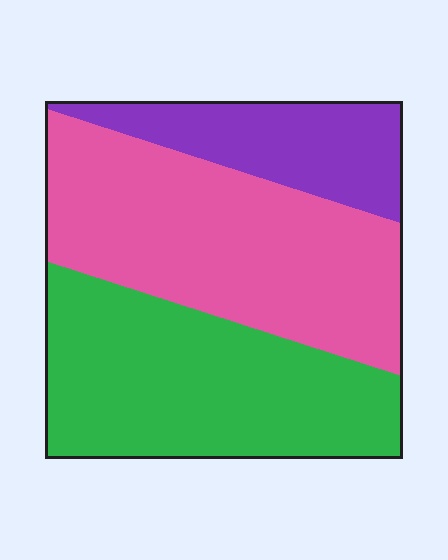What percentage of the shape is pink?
Pink takes up about two fifths (2/5) of the shape.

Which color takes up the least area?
Purple, at roughly 20%.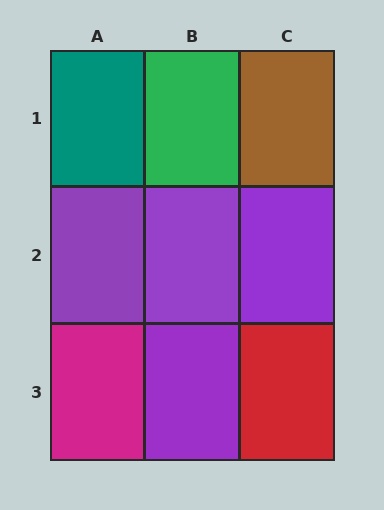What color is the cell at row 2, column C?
Purple.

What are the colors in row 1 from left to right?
Teal, green, brown.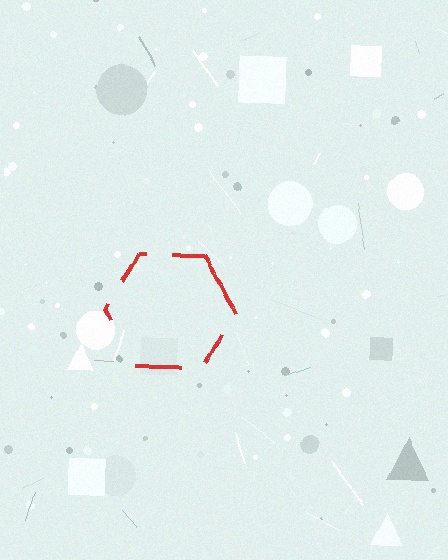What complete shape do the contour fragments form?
The contour fragments form a hexagon.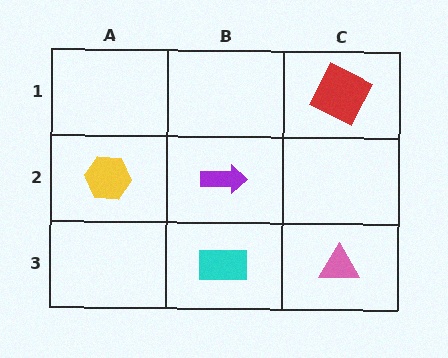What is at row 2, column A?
A yellow hexagon.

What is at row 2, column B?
A purple arrow.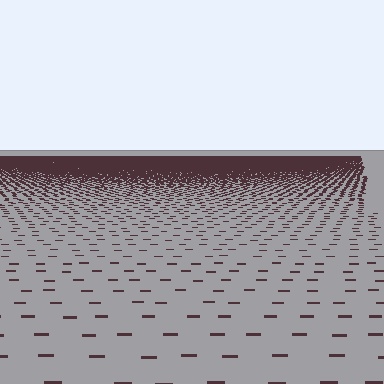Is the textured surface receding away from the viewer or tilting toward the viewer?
The surface is receding away from the viewer. Texture elements get smaller and denser toward the top.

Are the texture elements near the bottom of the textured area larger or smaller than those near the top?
Larger. Near the bottom, elements are closer to the viewer and appear at a bigger on-screen size.